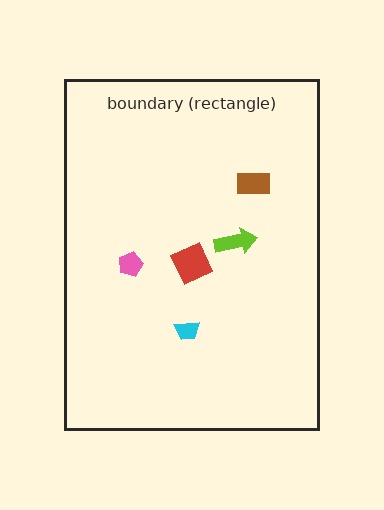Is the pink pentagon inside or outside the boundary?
Inside.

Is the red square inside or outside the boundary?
Inside.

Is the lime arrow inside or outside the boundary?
Inside.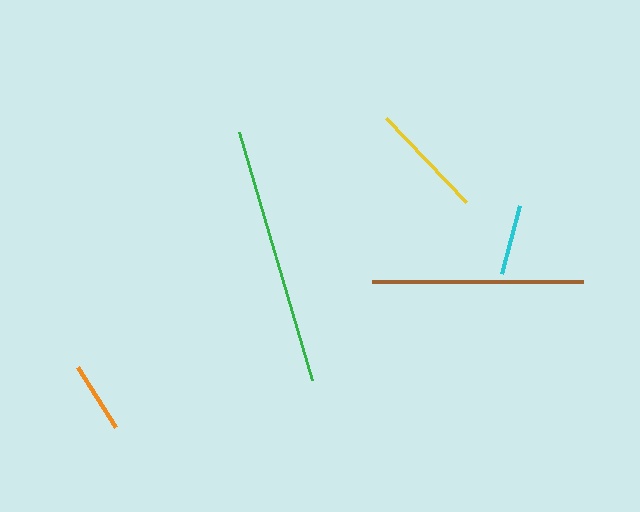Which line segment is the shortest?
The cyan line is the shortest at approximately 70 pixels.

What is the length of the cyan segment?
The cyan segment is approximately 70 pixels long.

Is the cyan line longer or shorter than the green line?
The green line is longer than the cyan line.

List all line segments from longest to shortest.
From longest to shortest: green, brown, yellow, orange, cyan.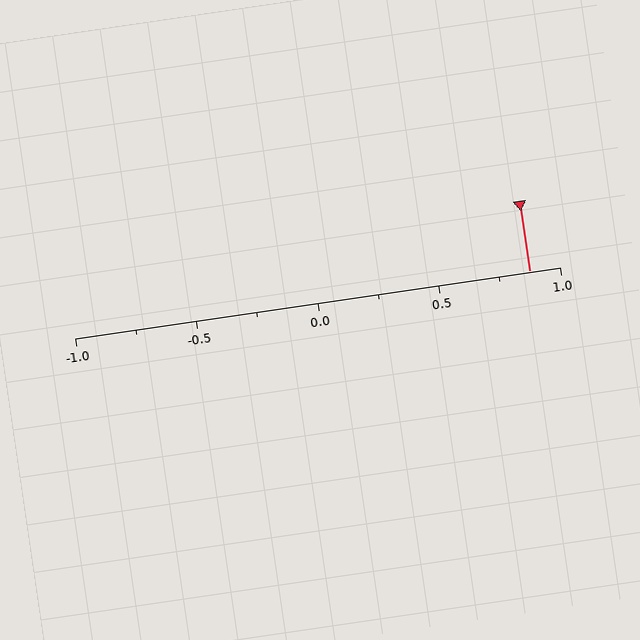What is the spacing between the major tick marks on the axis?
The major ticks are spaced 0.5 apart.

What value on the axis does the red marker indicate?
The marker indicates approximately 0.88.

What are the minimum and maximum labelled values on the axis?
The axis runs from -1.0 to 1.0.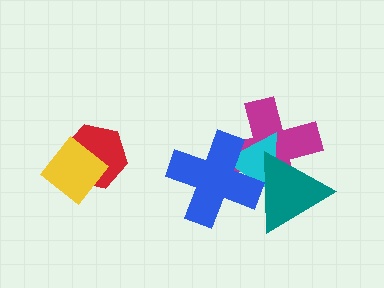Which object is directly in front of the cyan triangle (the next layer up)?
The blue cross is directly in front of the cyan triangle.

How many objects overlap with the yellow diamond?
1 object overlaps with the yellow diamond.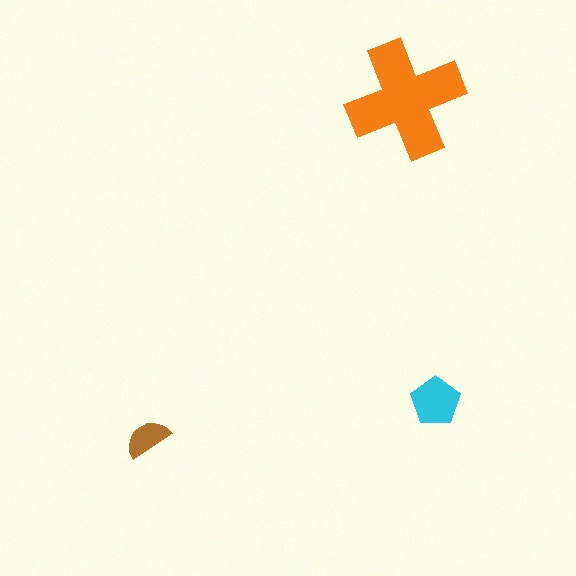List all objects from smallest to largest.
The brown semicircle, the cyan pentagon, the orange cross.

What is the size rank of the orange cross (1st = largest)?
1st.